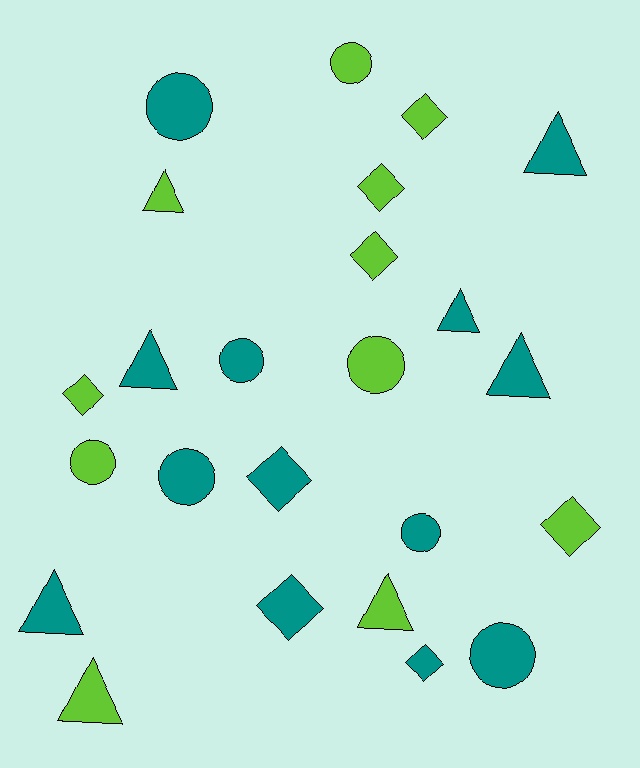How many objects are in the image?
There are 24 objects.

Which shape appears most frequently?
Diamond, with 8 objects.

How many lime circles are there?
There are 3 lime circles.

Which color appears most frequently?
Teal, with 13 objects.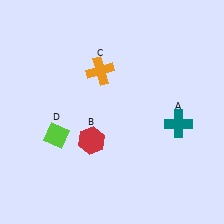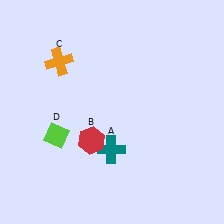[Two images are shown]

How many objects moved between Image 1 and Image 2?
2 objects moved between the two images.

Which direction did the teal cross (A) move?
The teal cross (A) moved left.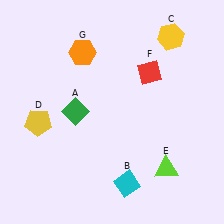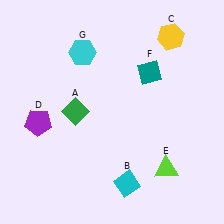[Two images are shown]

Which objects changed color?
D changed from yellow to purple. F changed from red to teal. G changed from orange to cyan.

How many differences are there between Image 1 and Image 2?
There are 3 differences between the two images.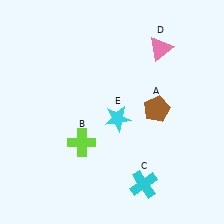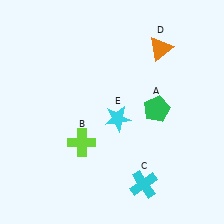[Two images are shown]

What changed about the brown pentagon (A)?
In Image 1, A is brown. In Image 2, it changed to green.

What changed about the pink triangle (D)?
In Image 1, D is pink. In Image 2, it changed to orange.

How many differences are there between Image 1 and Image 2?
There are 2 differences between the two images.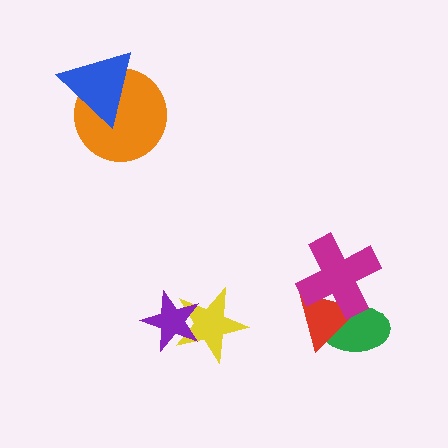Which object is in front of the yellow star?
The purple star is in front of the yellow star.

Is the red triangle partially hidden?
Yes, it is partially covered by another shape.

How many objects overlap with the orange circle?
1 object overlaps with the orange circle.